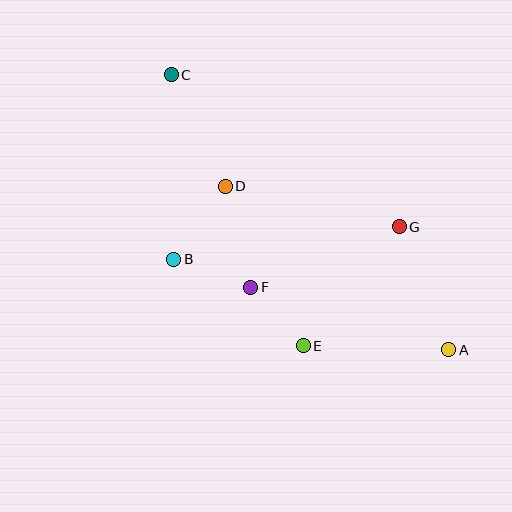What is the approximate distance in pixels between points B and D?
The distance between B and D is approximately 90 pixels.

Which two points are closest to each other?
Points E and F are closest to each other.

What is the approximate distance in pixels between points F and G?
The distance between F and G is approximately 161 pixels.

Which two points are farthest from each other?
Points A and C are farthest from each other.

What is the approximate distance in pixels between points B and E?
The distance between B and E is approximately 156 pixels.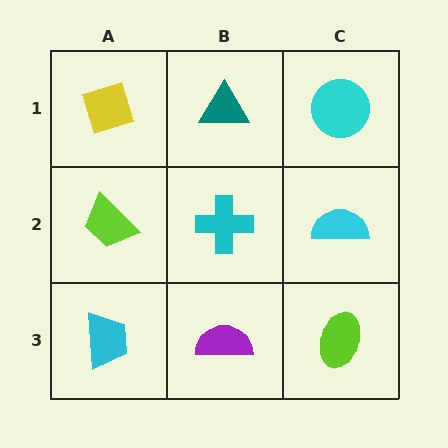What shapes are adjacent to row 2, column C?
A cyan circle (row 1, column C), a lime ellipse (row 3, column C), a cyan cross (row 2, column B).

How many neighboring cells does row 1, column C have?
2.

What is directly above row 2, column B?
A teal triangle.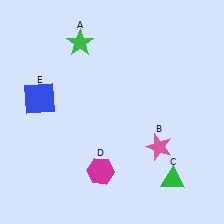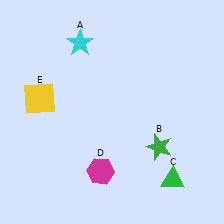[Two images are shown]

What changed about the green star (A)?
In Image 1, A is green. In Image 2, it changed to cyan.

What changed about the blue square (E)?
In Image 1, E is blue. In Image 2, it changed to yellow.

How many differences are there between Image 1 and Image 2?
There are 3 differences between the two images.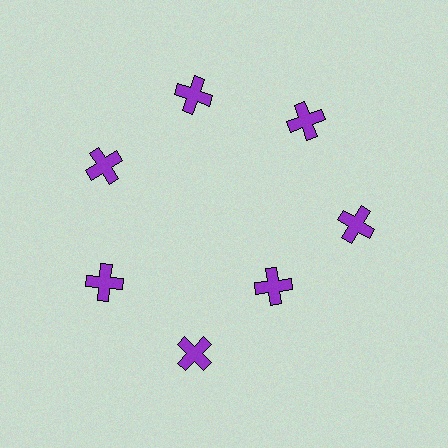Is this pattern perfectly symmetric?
No. The 7 purple crosses are arranged in a ring, but one element near the 5 o'clock position is pulled inward toward the center, breaking the 7-fold rotational symmetry.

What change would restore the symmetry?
The symmetry would be restored by moving it outward, back onto the ring so that all 7 crosses sit at equal angles and equal distance from the center.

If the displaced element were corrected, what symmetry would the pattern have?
It would have 7-fold rotational symmetry — the pattern would map onto itself every 51 degrees.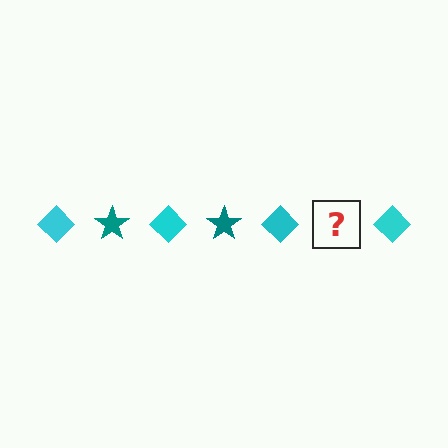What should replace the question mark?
The question mark should be replaced with a teal star.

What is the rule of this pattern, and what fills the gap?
The rule is that the pattern alternates between cyan diamond and teal star. The gap should be filled with a teal star.